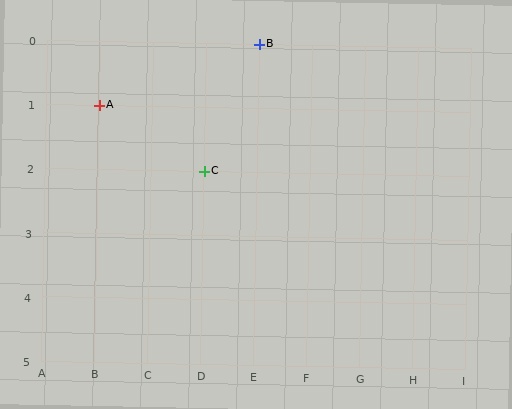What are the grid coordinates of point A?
Point A is at grid coordinates (B, 1).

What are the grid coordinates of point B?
Point B is at grid coordinates (E, 0).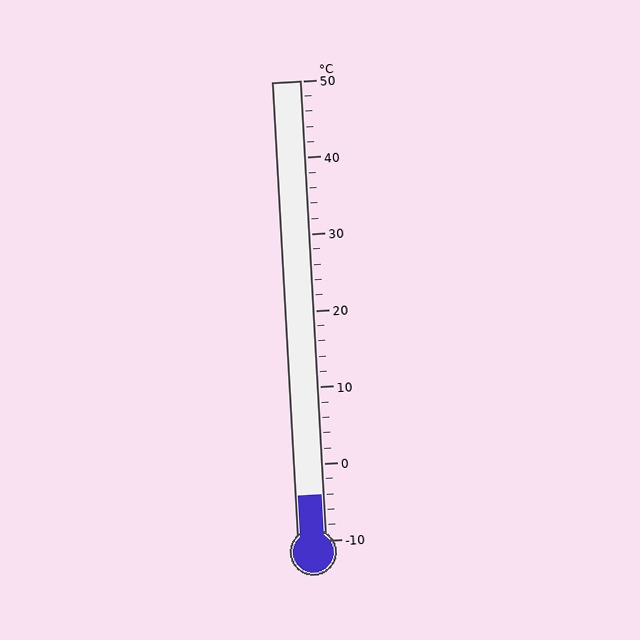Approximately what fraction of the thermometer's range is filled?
The thermometer is filled to approximately 10% of its range.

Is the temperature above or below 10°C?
The temperature is below 10°C.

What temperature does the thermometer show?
The thermometer shows approximately -4°C.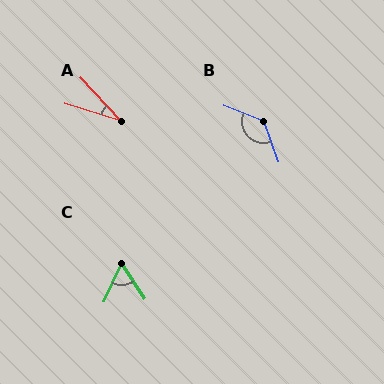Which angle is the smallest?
A, at approximately 29 degrees.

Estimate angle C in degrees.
Approximately 58 degrees.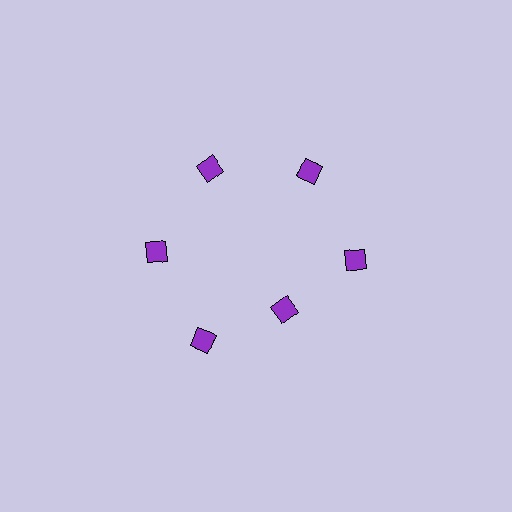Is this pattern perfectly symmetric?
No. The 6 purple diamonds are arranged in a ring, but one element near the 5 o'clock position is pulled inward toward the center, breaking the 6-fold rotational symmetry.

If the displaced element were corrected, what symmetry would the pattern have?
It would have 6-fold rotational symmetry — the pattern would map onto itself every 60 degrees.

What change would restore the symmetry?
The symmetry would be restored by moving it outward, back onto the ring so that all 6 diamonds sit at equal angles and equal distance from the center.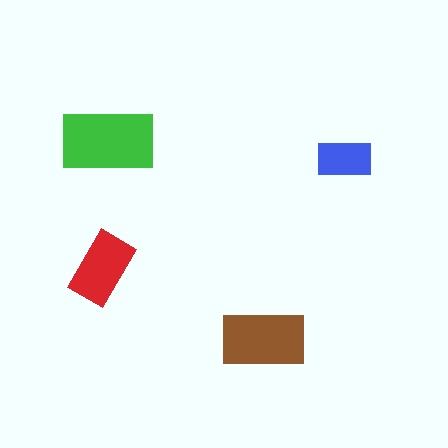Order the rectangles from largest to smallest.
the green one, the brown one, the red one, the blue one.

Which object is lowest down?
The brown rectangle is bottommost.